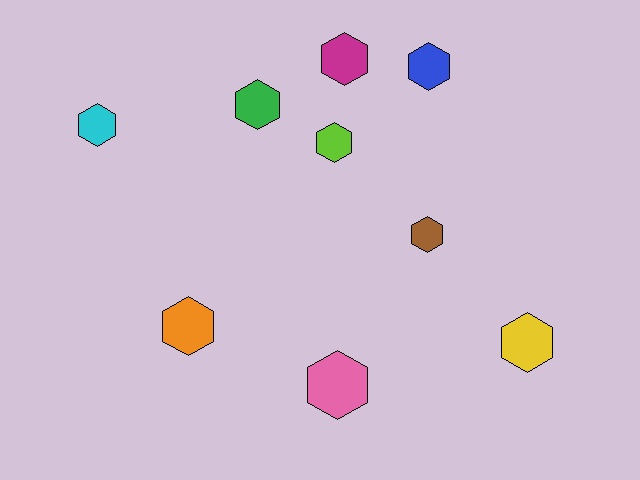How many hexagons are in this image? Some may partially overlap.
There are 9 hexagons.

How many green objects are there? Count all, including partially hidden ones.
There is 1 green object.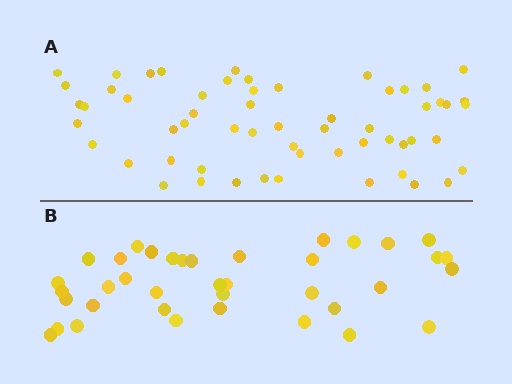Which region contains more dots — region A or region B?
Region A (the top region) has more dots.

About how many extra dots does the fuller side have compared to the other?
Region A has approximately 20 more dots than region B.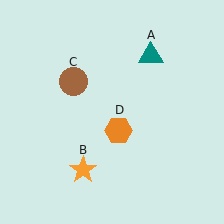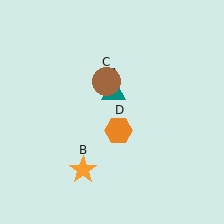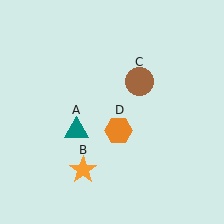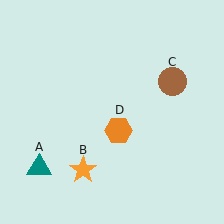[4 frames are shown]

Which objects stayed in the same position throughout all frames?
Orange star (object B) and orange hexagon (object D) remained stationary.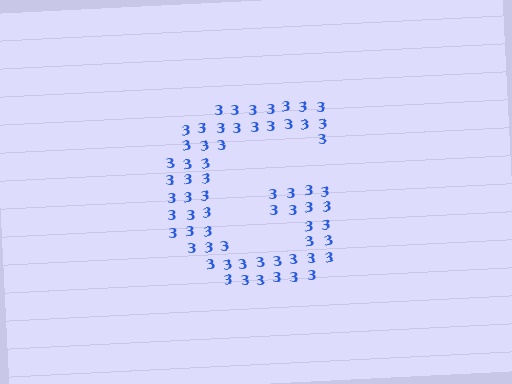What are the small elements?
The small elements are digit 3's.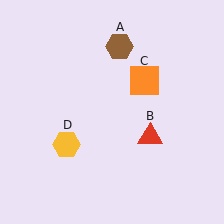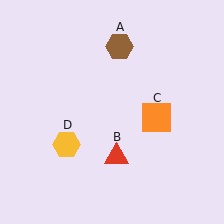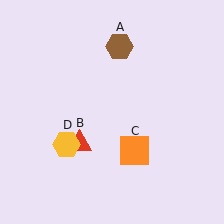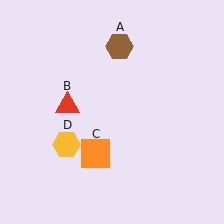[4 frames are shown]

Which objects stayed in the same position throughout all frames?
Brown hexagon (object A) and yellow hexagon (object D) remained stationary.